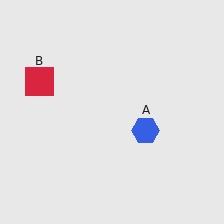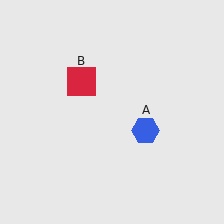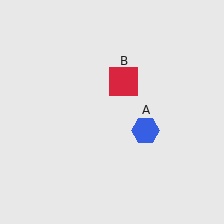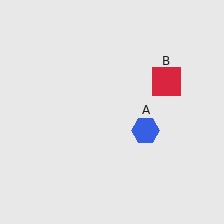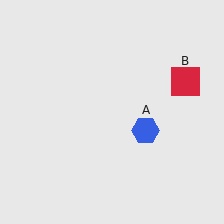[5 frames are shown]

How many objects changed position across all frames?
1 object changed position: red square (object B).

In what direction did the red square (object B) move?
The red square (object B) moved right.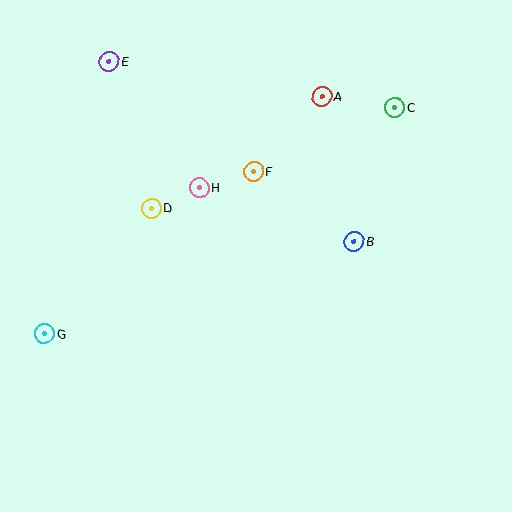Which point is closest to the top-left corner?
Point E is closest to the top-left corner.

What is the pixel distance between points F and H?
The distance between F and H is 57 pixels.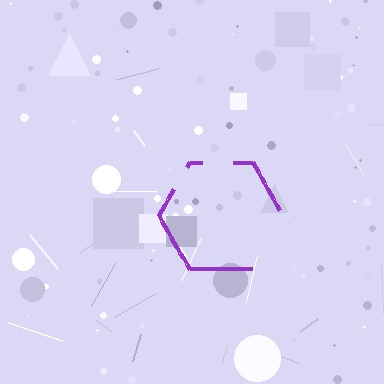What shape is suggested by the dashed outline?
The dashed outline suggests a hexagon.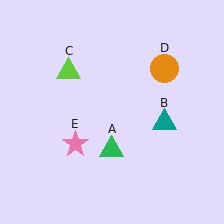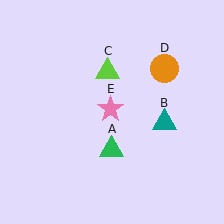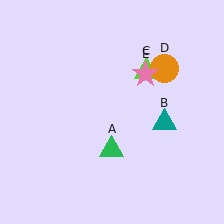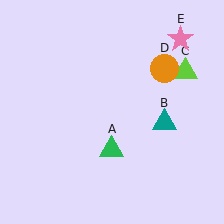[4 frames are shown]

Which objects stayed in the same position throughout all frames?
Green triangle (object A) and teal triangle (object B) and orange circle (object D) remained stationary.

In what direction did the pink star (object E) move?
The pink star (object E) moved up and to the right.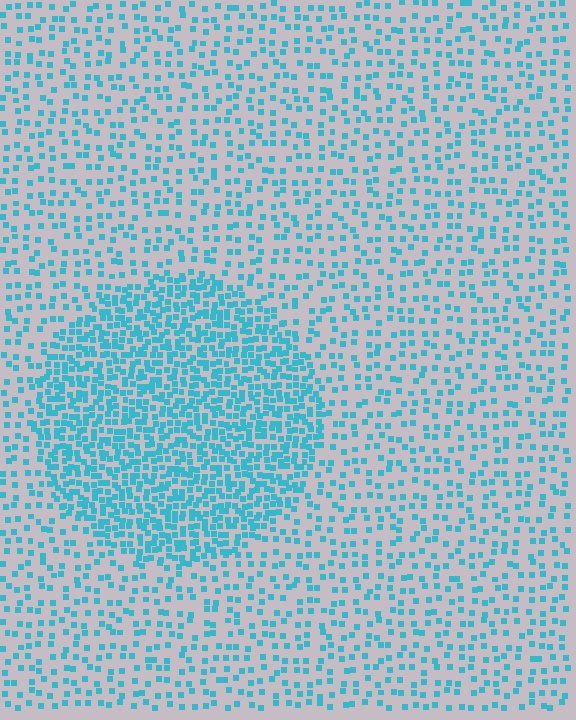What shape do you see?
I see a circle.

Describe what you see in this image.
The image contains small cyan elements arranged at two different densities. A circle-shaped region is visible where the elements are more densely packed than the surrounding area.